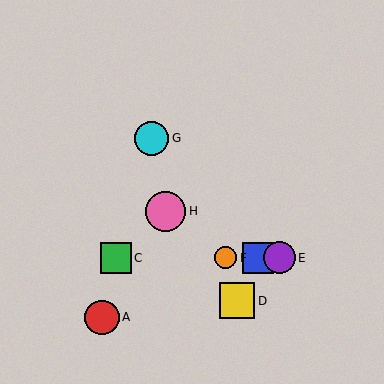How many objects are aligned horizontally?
4 objects (B, C, E, F) are aligned horizontally.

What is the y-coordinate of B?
Object B is at y≈258.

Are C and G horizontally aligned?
No, C is at y≈258 and G is at y≈138.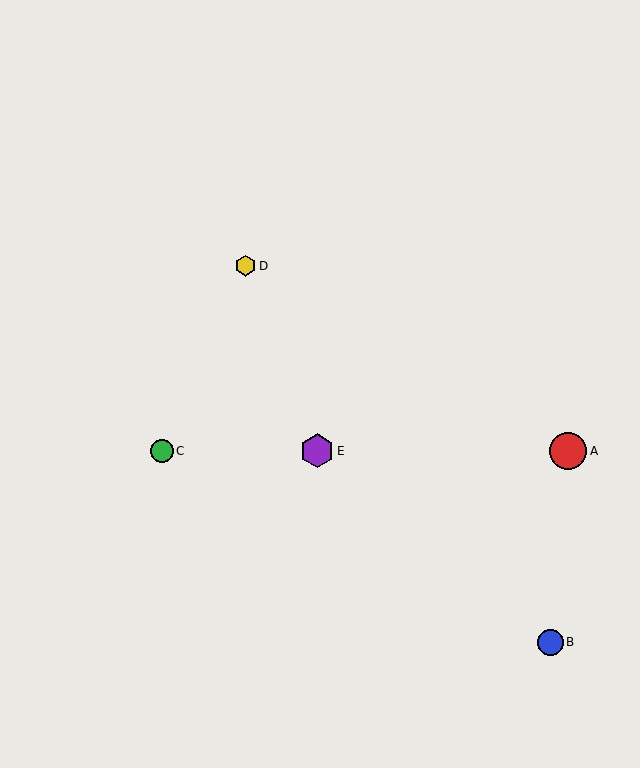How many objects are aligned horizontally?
3 objects (A, C, E) are aligned horizontally.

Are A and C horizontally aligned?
Yes, both are at y≈451.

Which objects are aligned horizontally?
Objects A, C, E are aligned horizontally.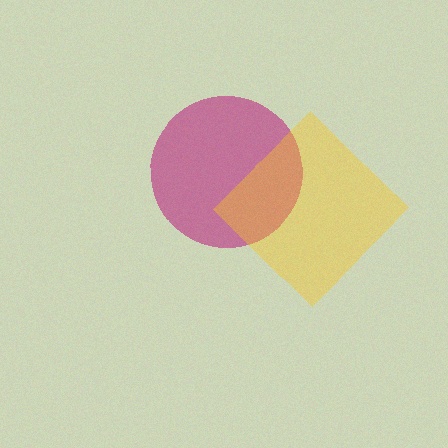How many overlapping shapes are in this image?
There are 2 overlapping shapes in the image.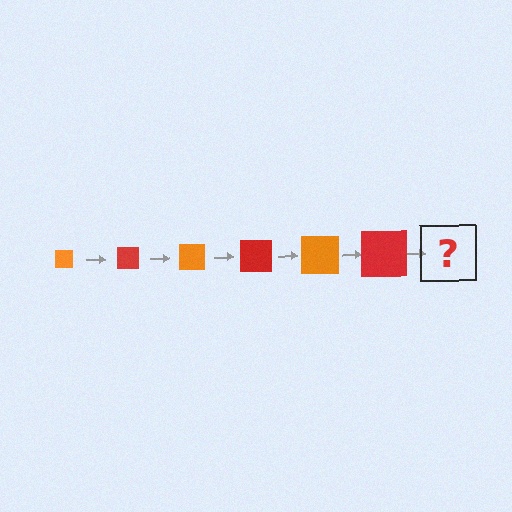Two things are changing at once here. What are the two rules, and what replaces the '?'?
The two rules are that the square grows larger each step and the color cycles through orange and red. The '?' should be an orange square, larger than the previous one.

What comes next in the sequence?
The next element should be an orange square, larger than the previous one.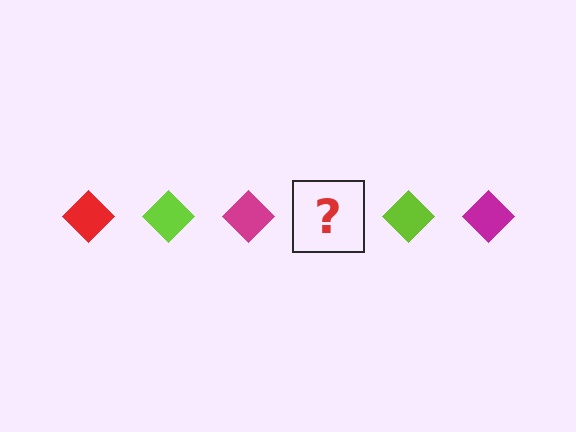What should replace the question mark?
The question mark should be replaced with a red diamond.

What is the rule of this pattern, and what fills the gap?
The rule is that the pattern cycles through red, lime, magenta diamonds. The gap should be filled with a red diamond.